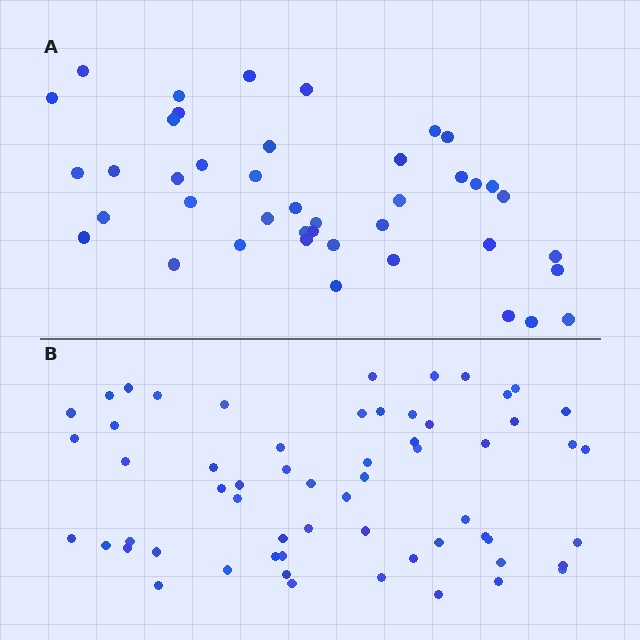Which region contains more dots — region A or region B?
Region B (the bottom region) has more dots.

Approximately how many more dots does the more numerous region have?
Region B has approximately 20 more dots than region A.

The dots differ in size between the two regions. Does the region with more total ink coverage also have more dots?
No. Region A has more total ink coverage because its dots are larger, but region B actually contains more individual dots. Total area can be misleading — the number of items is what matters here.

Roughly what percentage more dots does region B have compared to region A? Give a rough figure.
About 45% more.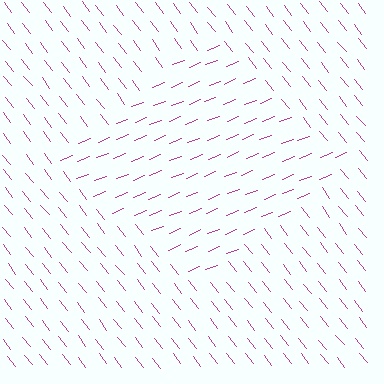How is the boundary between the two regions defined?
The boundary is defined purely by a change in line orientation (approximately 74 degrees difference). All lines are the same color and thickness.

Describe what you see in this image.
The image is filled with small magenta line segments. A diamond region in the image has lines oriented differently from the surrounding lines, creating a visible texture boundary.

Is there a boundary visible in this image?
Yes, there is a texture boundary formed by a change in line orientation.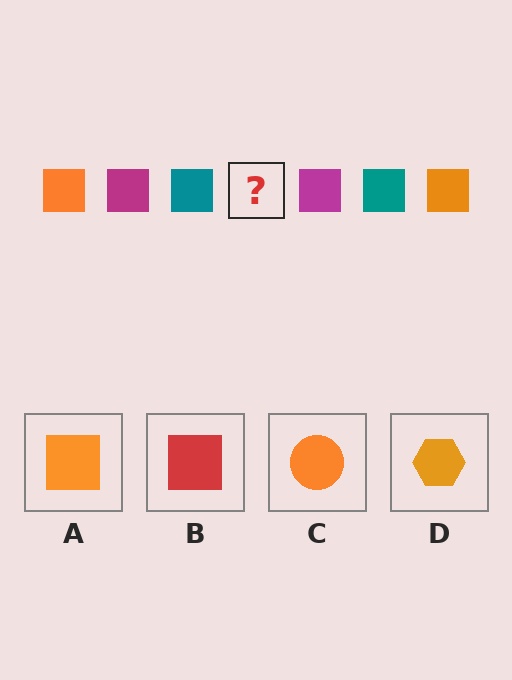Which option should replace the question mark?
Option A.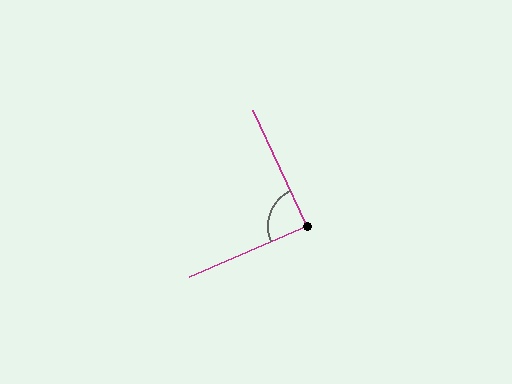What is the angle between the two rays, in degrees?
Approximately 88 degrees.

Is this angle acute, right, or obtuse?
It is approximately a right angle.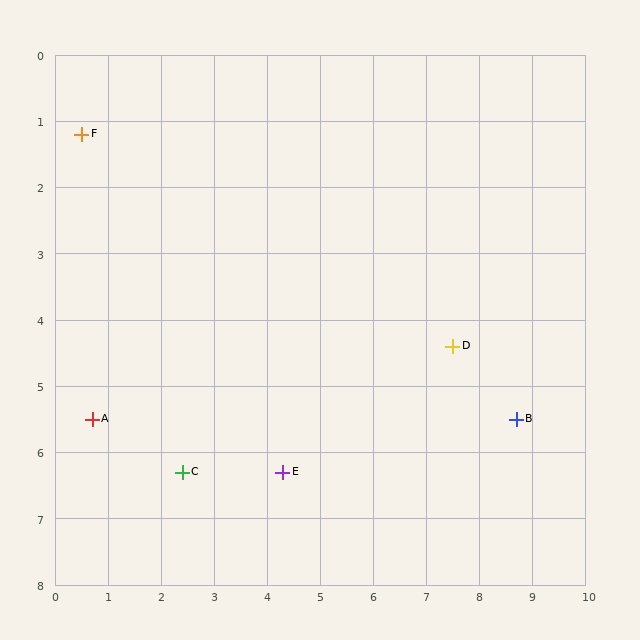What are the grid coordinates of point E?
Point E is at approximately (4.3, 6.3).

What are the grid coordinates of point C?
Point C is at approximately (2.4, 6.3).